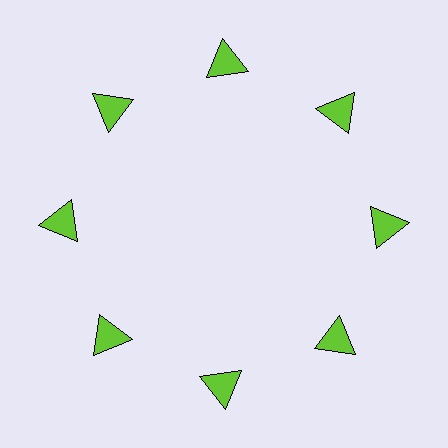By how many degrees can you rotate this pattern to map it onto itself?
The pattern maps onto itself every 45 degrees of rotation.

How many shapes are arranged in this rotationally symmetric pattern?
There are 8 shapes, arranged in 8 groups of 1.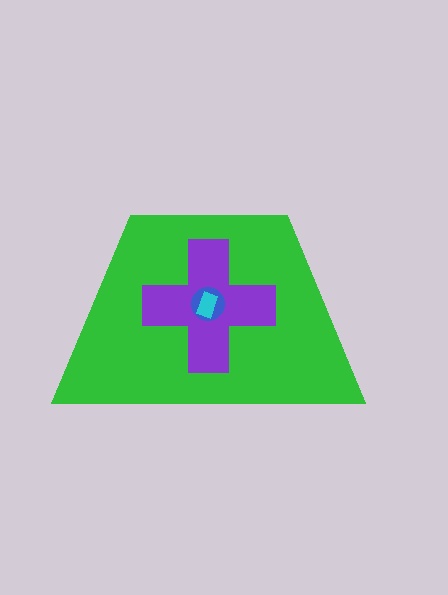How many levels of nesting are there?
4.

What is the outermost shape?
The green trapezoid.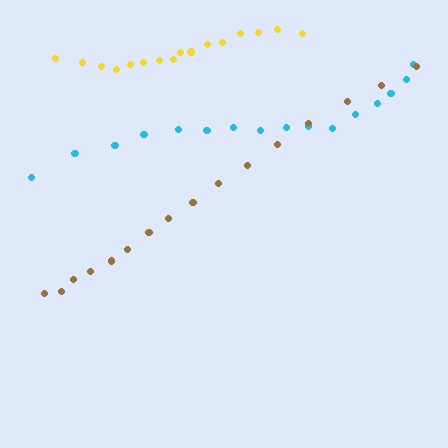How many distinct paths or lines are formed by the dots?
There are 3 distinct paths.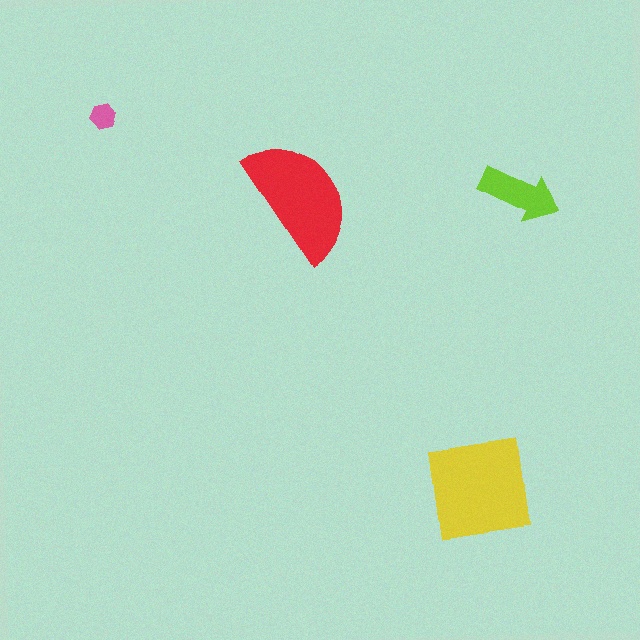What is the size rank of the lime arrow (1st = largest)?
3rd.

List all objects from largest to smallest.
The yellow square, the red semicircle, the lime arrow, the pink hexagon.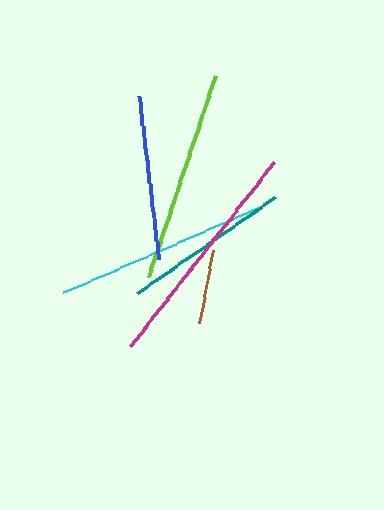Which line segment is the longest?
The magenta line is the longest at approximately 233 pixels.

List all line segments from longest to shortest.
From longest to shortest: magenta, cyan, lime, teal, blue, brown.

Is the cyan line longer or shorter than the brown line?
The cyan line is longer than the brown line.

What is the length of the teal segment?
The teal segment is approximately 168 pixels long.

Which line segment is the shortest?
The brown line is the shortest at approximately 74 pixels.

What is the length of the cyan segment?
The cyan segment is approximately 215 pixels long.